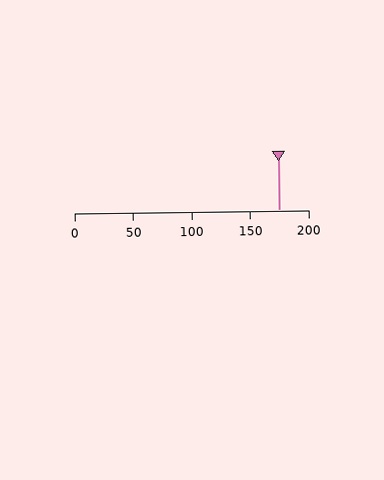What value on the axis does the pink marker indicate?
The marker indicates approximately 175.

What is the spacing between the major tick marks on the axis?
The major ticks are spaced 50 apart.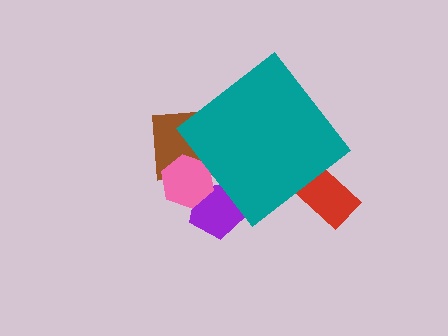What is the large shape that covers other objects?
A teal diamond.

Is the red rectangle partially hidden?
Yes, the red rectangle is partially hidden behind the teal diamond.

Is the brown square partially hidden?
Yes, the brown square is partially hidden behind the teal diamond.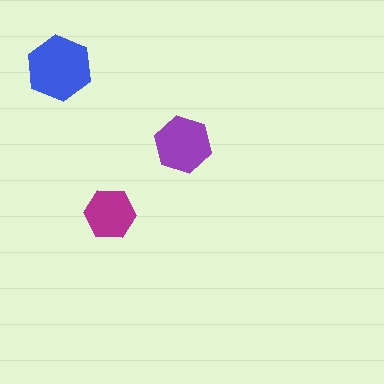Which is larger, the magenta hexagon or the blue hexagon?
The blue one.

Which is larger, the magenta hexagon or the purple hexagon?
The purple one.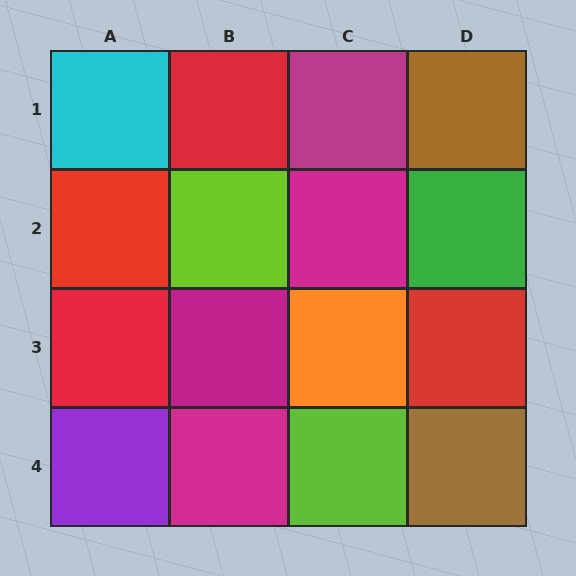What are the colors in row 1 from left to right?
Cyan, red, magenta, brown.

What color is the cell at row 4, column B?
Magenta.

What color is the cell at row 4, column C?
Lime.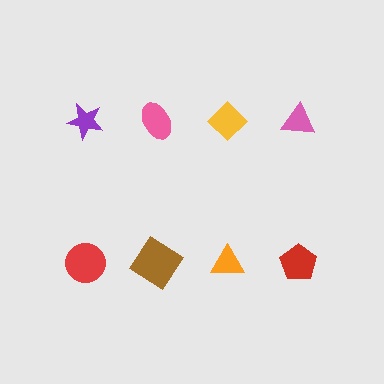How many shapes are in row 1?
4 shapes.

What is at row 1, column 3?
A yellow diamond.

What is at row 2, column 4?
A red pentagon.